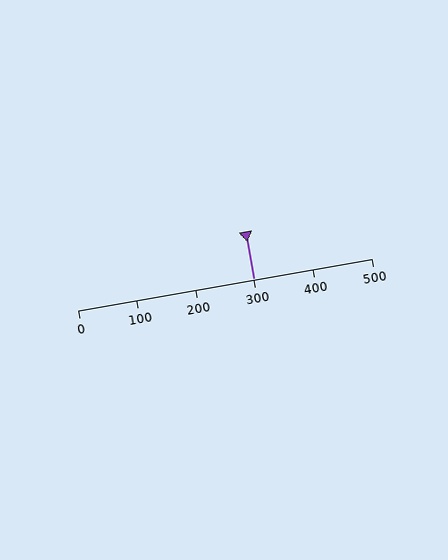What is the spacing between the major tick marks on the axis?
The major ticks are spaced 100 apart.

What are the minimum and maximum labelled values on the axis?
The axis runs from 0 to 500.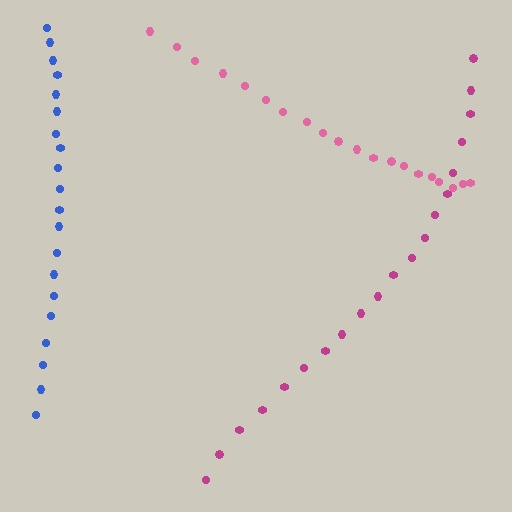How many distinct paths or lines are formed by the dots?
There are 3 distinct paths.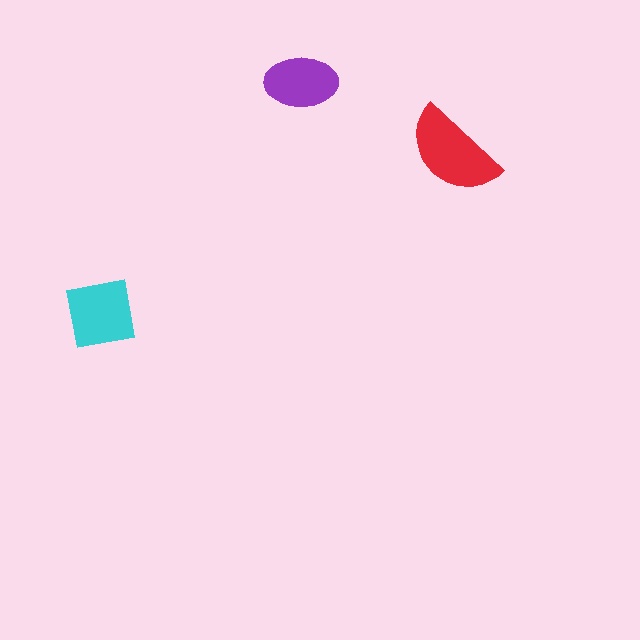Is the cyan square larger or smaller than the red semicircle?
Smaller.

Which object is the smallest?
The purple ellipse.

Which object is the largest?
The red semicircle.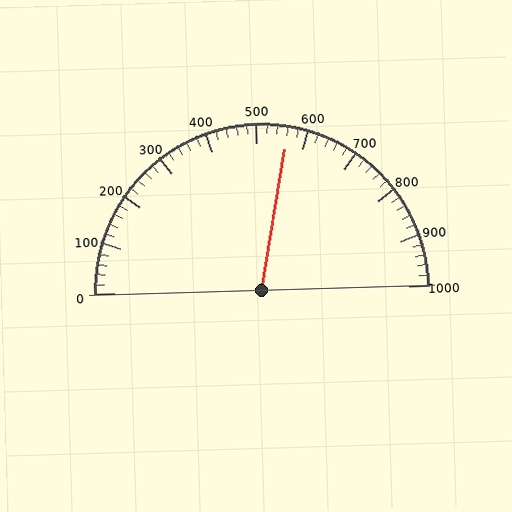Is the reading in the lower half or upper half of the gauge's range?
The reading is in the upper half of the range (0 to 1000).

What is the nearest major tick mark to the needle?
The nearest major tick mark is 600.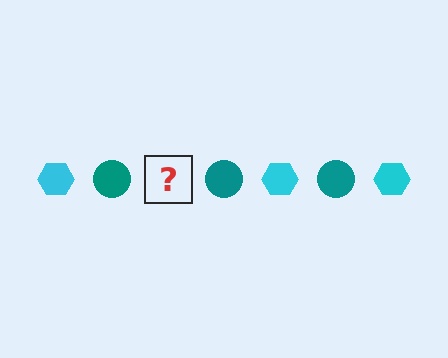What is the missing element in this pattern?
The missing element is a cyan hexagon.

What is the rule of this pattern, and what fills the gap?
The rule is that the pattern alternates between cyan hexagon and teal circle. The gap should be filled with a cyan hexagon.